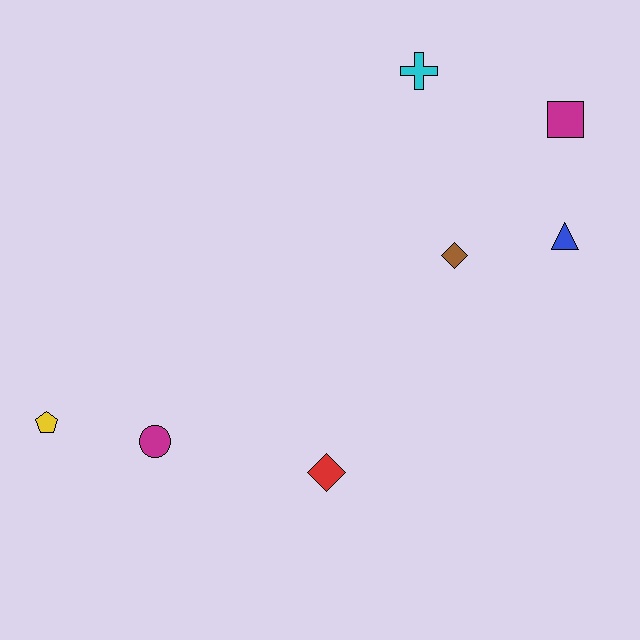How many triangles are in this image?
There is 1 triangle.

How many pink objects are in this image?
There are no pink objects.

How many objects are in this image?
There are 7 objects.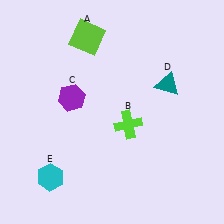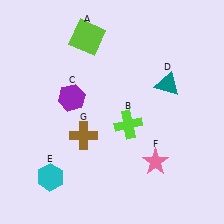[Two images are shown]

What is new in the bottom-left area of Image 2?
A brown cross (G) was added in the bottom-left area of Image 2.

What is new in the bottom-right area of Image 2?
A pink star (F) was added in the bottom-right area of Image 2.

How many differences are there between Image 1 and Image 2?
There are 2 differences between the two images.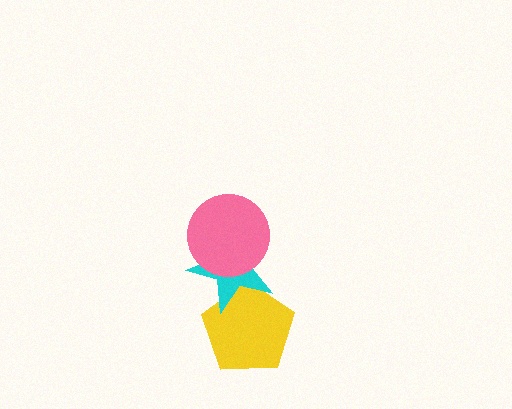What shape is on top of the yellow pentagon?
The cyan star is on top of the yellow pentagon.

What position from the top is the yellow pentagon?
The yellow pentagon is 3rd from the top.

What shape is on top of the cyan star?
The pink circle is on top of the cyan star.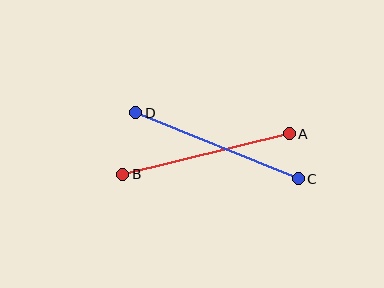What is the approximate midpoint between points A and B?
The midpoint is at approximately (206, 154) pixels.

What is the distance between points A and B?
The distance is approximately 171 pixels.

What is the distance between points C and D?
The distance is approximately 175 pixels.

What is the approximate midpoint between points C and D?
The midpoint is at approximately (217, 146) pixels.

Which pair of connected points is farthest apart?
Points C and D are farthest apart.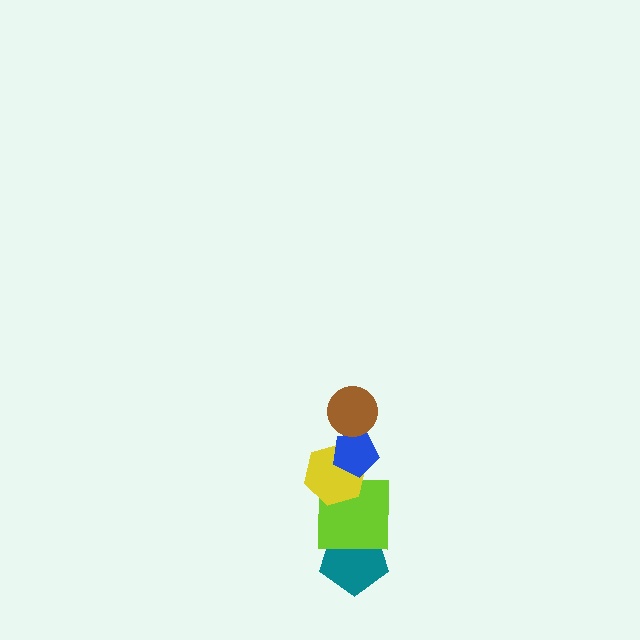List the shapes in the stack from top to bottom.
From top to bottom: the brown circle, the blue pentagon, the yellow hexagon, the lime square, the teal pentagon.